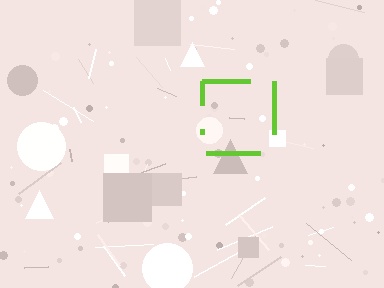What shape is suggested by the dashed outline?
The dashed outline suggests a square.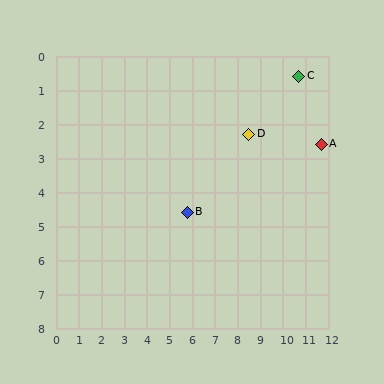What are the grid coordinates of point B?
Point B is at approximately (5.8, 4.6).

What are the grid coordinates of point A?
Point A is at approximately (11.7, 2.6).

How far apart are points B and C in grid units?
Points B and C are about 6.3 grid units apart.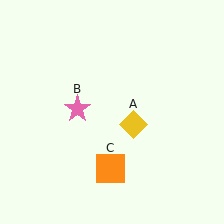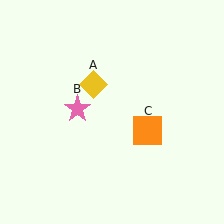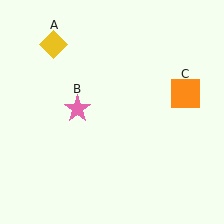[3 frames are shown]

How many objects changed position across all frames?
2 objects changed position: yellow diamond (object A), orange square (object C).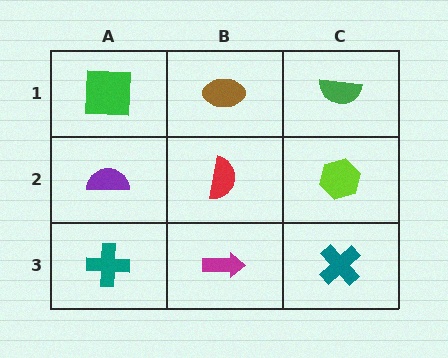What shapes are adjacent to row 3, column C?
A lime hexagon (row 2, column C), a magenta arrow (row 3, column B).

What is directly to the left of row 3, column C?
A magenta arrow.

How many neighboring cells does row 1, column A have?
2.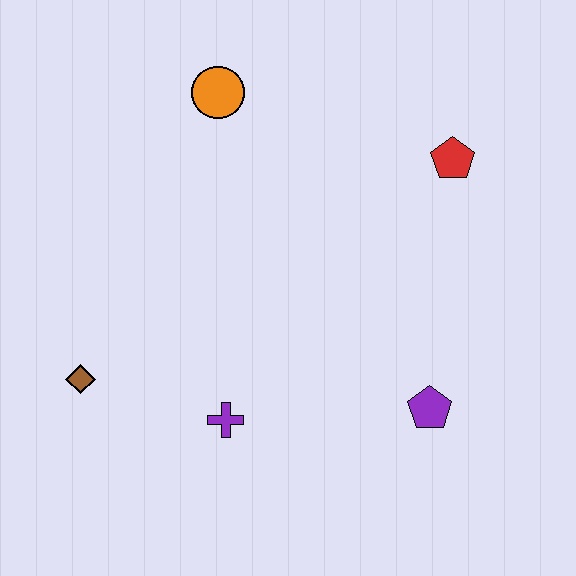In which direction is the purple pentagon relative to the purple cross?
The purple pentagon is to the right of the purple cross.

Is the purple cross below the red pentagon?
Yes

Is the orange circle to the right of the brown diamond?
Yes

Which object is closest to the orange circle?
The red pentagon is closest to the orange circle.